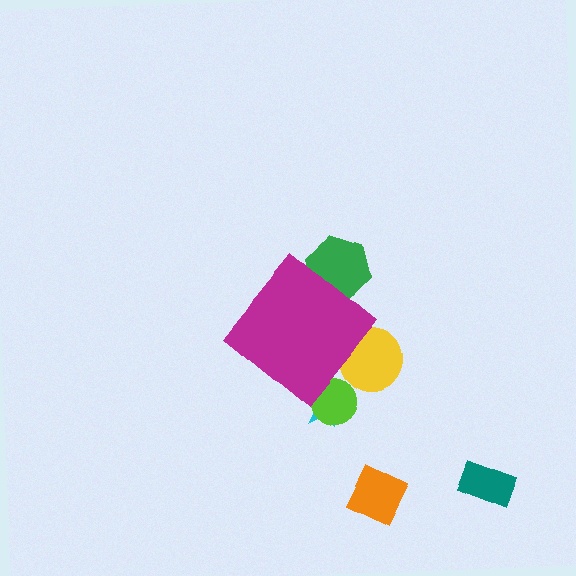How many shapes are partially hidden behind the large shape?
4 shapes are partially hidden.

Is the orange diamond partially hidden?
No, the orange diamond is fully visible.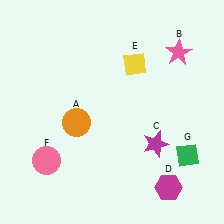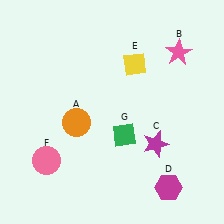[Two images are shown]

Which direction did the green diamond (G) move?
The green diamond (G) moved left.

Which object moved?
The green diamond (G) moved left.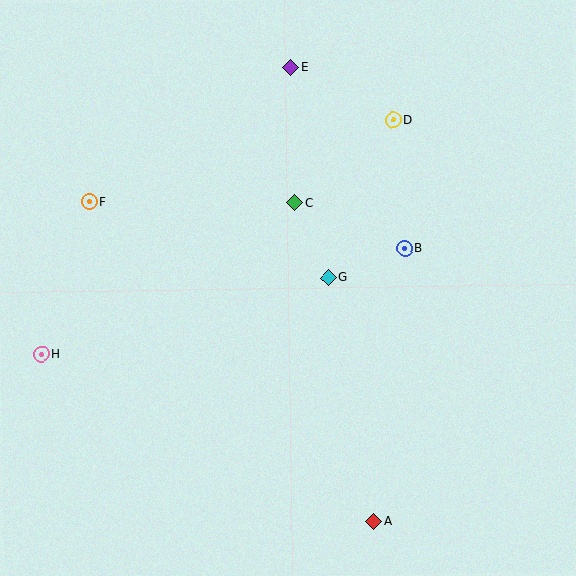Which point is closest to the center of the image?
Point G at (328, 278) is closest to the center.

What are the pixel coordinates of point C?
Point C is at (295, 203).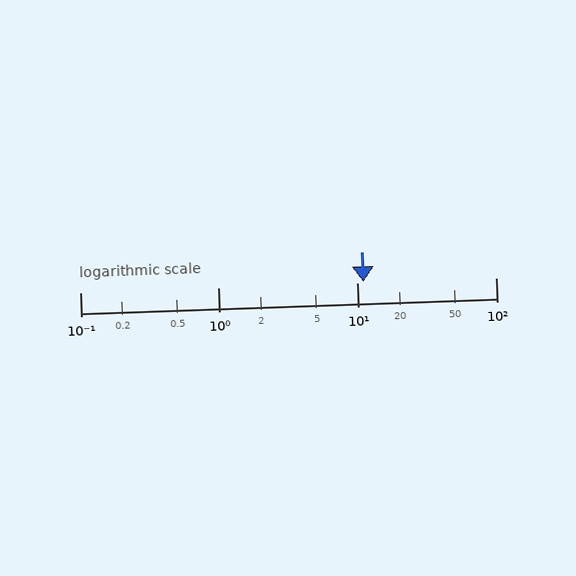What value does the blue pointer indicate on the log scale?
The pointer indicates approximately 11.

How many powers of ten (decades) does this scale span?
The scale spans 3 decades, from 0.1 to 100.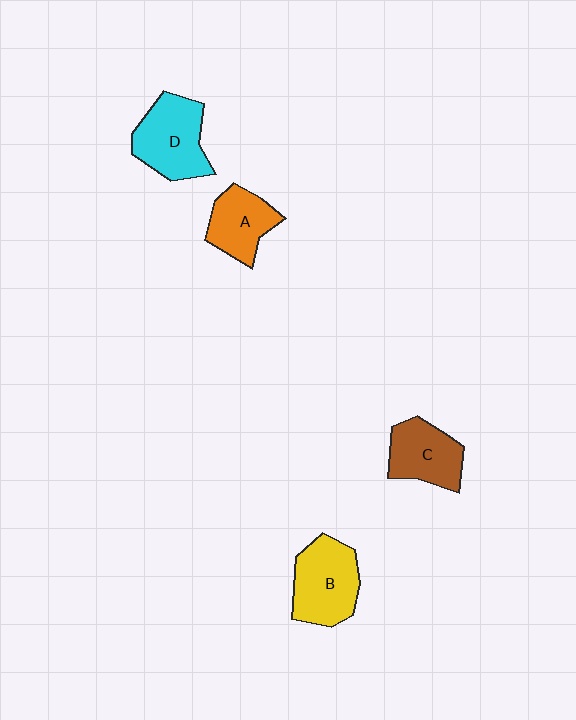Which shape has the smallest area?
Shape A (orange).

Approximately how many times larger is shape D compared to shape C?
Approximately 1.2 times.